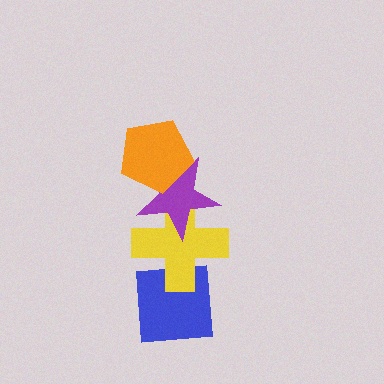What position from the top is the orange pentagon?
The orange pentagon is 1st from the top.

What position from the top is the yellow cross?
The yellow cross is 3rd from the top.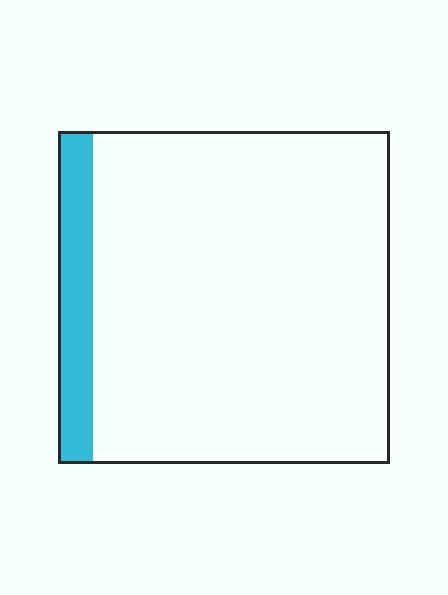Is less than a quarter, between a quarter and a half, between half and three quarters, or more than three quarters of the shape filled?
Less than a quarter.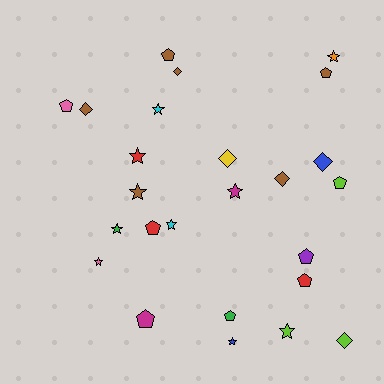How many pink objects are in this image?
There are 2 pink objects.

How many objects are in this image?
There are 25 objects.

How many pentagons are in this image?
There are 9 pentagons.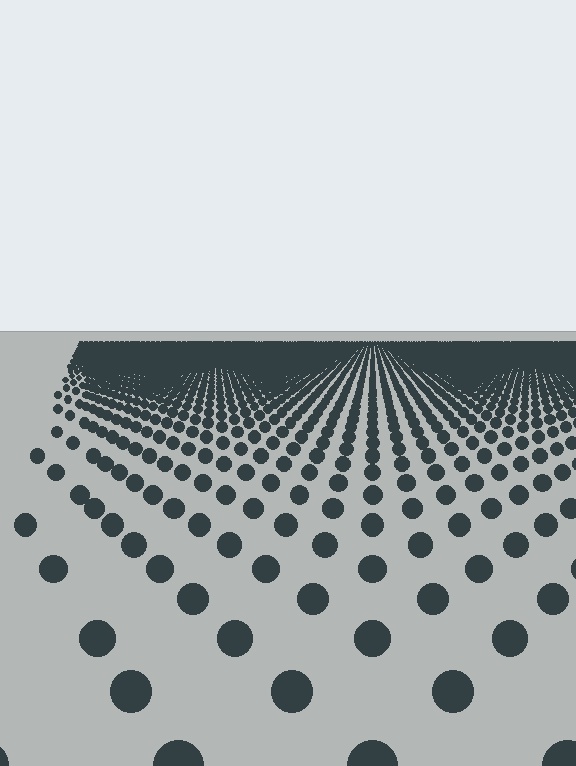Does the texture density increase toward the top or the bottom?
Density increases toward the top.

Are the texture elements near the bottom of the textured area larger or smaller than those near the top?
Larger. Near the bottom, elements are closer to the viewer and appear at a bigger on-screen size.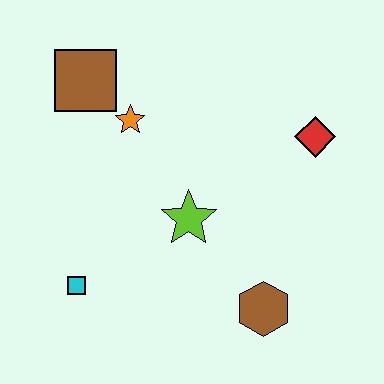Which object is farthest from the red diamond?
The cyan square is farthest from the red diamond.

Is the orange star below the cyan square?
No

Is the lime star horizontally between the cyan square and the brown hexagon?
Yes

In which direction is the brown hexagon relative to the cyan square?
The brown hexagon is to the right of the cyan square.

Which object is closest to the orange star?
The brown square is closest to the orange star.